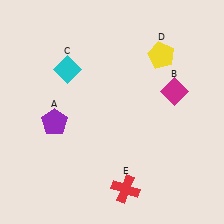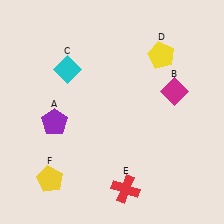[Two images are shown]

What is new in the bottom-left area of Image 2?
A yellow pentagon (F) was added in the bottom-left area of Image 2.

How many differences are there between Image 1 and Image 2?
There is 1 difference between the two images.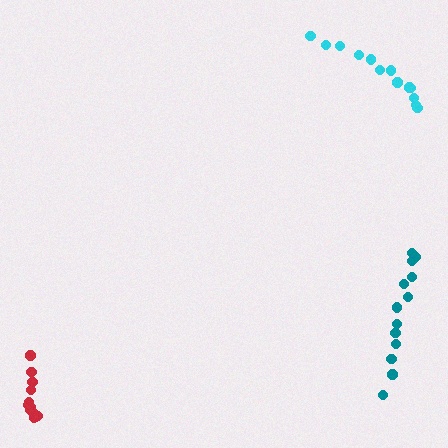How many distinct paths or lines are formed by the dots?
There are 3 distinct paths.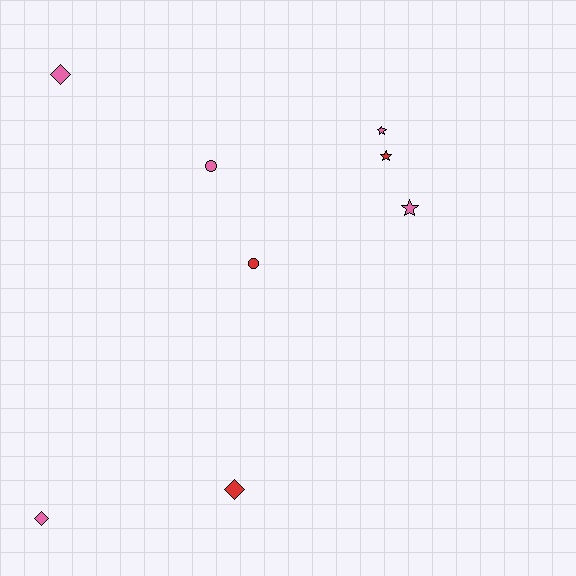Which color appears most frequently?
Pink, with 5 objects.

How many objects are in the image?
There are 8 objects.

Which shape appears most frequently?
Star, with 3 objects.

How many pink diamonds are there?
There are 2 pink diamonds.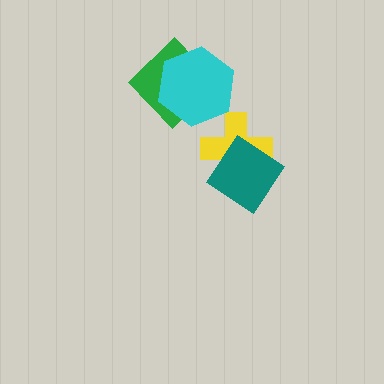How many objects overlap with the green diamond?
1 object overlaps with the green diamond.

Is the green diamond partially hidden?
Yes, it is partially covered by another shape.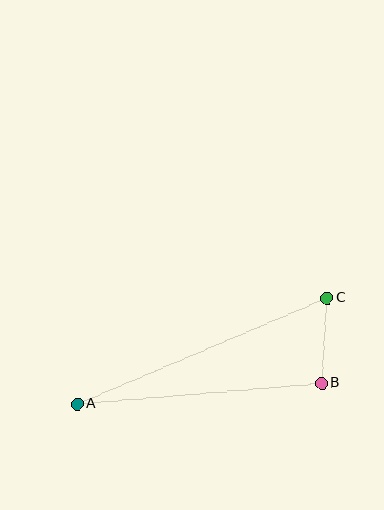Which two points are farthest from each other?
Points A and C are farthest from each other.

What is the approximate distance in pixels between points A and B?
The distance between A and B is approximately 245 pixels.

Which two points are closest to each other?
Points B and C are closest to each other.